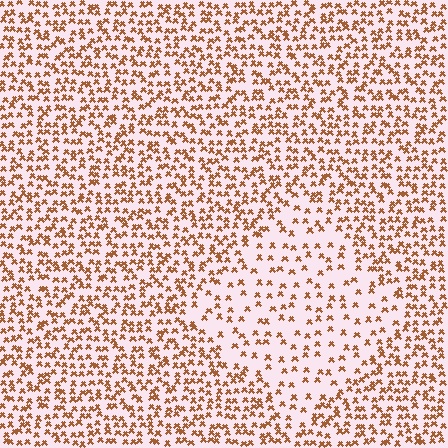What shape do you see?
I see a diamond.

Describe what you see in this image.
The image contains small brown elements arranged at two different densities. A diamond-shaped region is visible where the elements are less densely packed than the surrounding area.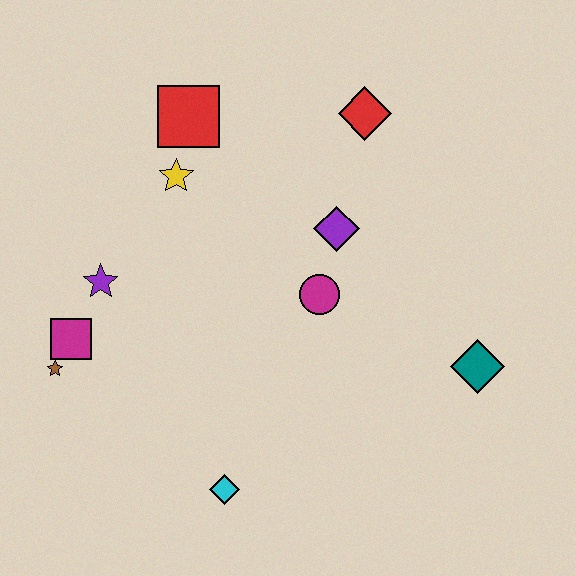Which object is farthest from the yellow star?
The teal diamond is farthest from the yellow star.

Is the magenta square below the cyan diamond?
No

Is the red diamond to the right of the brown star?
Yes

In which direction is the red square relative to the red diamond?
The red square is to the left of the red diamond.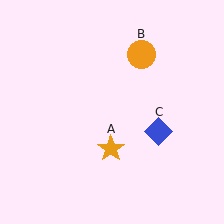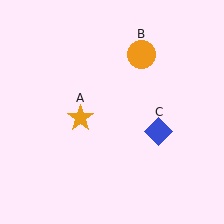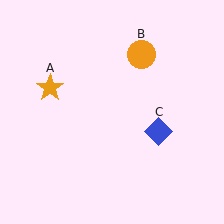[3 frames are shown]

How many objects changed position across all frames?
1 object changed position: orange star (object A).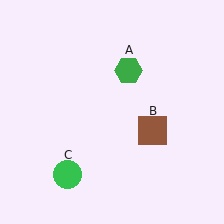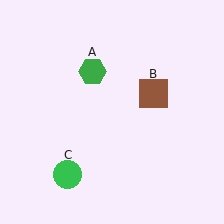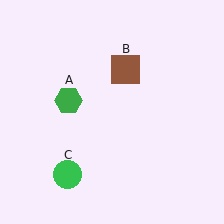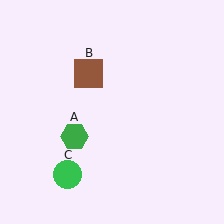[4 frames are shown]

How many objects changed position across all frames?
2 objects changed position: green hexagon (object A), brown square (object B).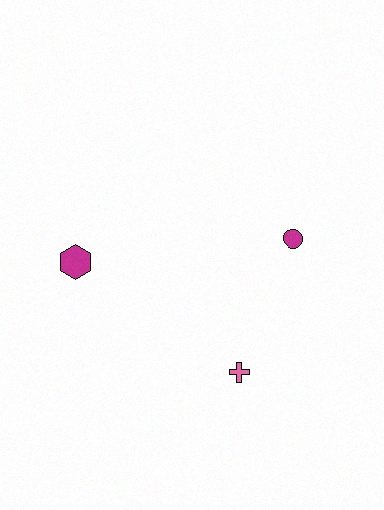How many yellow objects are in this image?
There are no yellow objects.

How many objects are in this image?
There are 3 objects.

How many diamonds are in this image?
There are no diamonds.